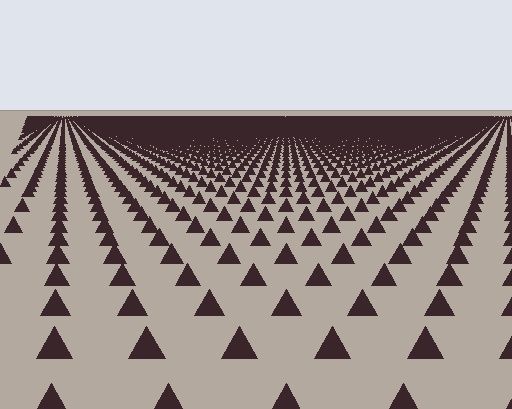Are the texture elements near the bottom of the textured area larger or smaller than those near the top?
Larger. Near the bottom, elements are closer to the viewer and appear at a bigger on-screen size.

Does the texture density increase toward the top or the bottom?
Density increases toward the top.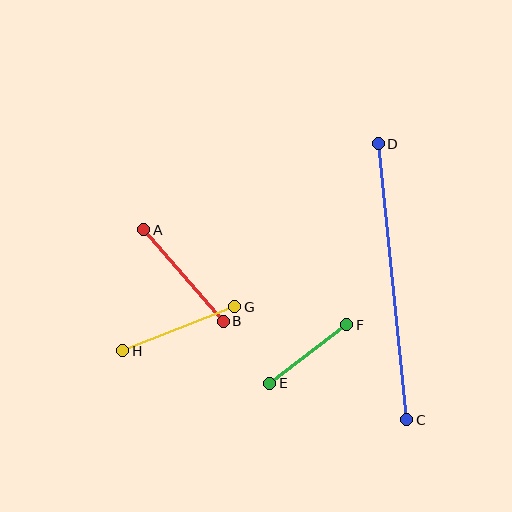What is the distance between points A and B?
The distance is approximately 121 pixels.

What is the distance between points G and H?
The distance is approximately 121 pixels.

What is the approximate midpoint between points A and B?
The midpoint is at approximately (184, 275) pixels.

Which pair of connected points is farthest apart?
Points C and D are farthest apart.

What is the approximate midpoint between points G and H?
The midpoint is at approximately (179, 329) pixels.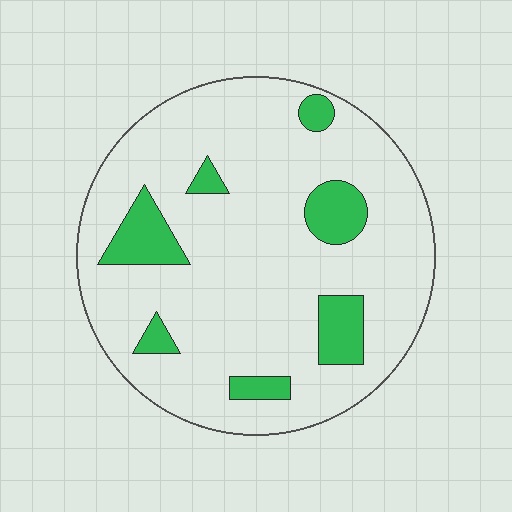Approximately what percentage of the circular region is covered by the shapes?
Approximately 15%.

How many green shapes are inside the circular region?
7.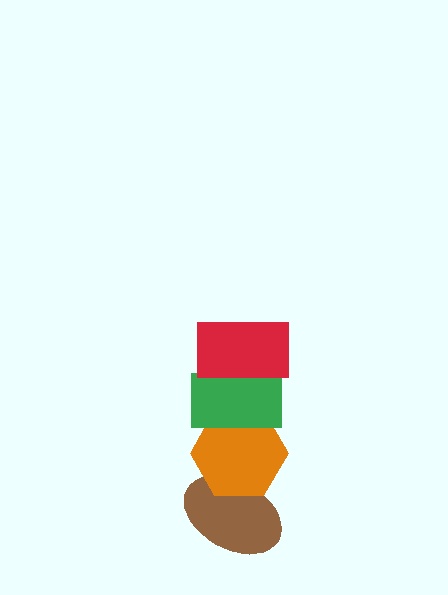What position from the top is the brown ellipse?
The brown ellipse is 4th from the top.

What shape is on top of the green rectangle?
The red rectangle is on top of the green rectangle.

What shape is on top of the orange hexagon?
The green rectangle is on top of the orange hexagon.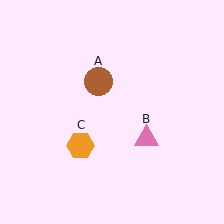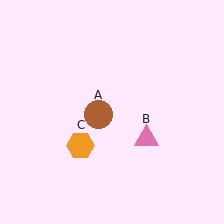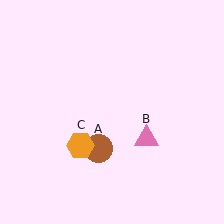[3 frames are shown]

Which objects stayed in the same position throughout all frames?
Pink triangle (object B) and orange hexagon (object C) remained stationary.